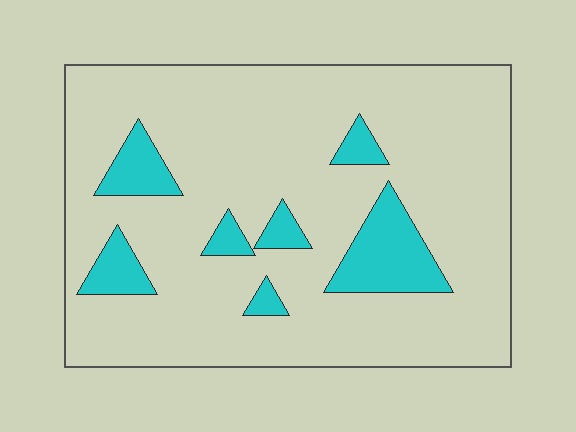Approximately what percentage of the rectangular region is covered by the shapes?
Approximately 15%.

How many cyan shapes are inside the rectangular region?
7.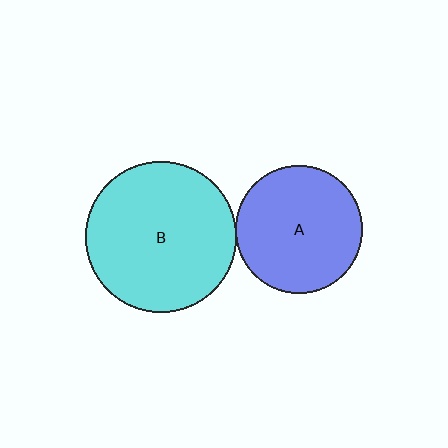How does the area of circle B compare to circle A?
Approximately 1.4 times.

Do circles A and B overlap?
Yes.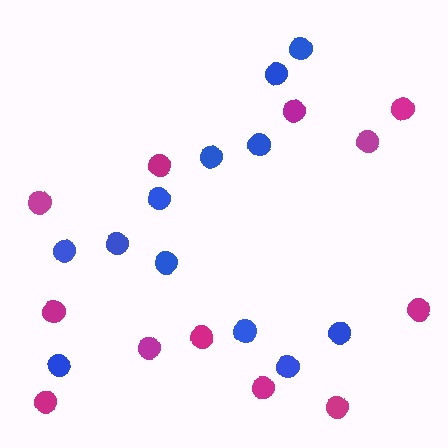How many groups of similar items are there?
There are 2 groups: one group of blue circles (12) and one group of magenta circles (12).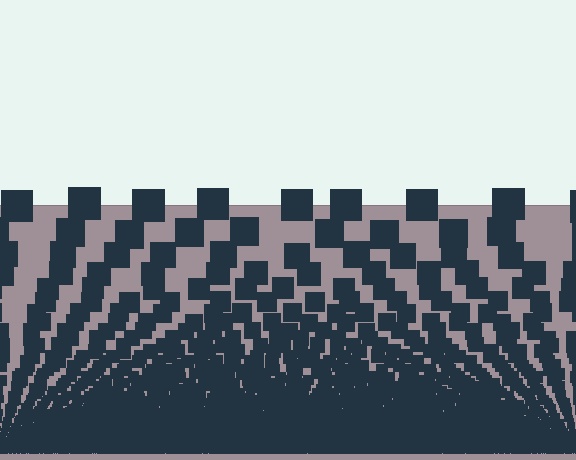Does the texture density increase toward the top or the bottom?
Density increases toward the bottom.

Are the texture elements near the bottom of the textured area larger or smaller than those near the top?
Smaller. The gradient is inverted — elements near the bottom are smaller and denser.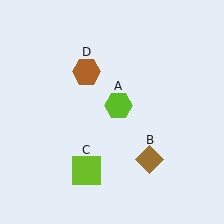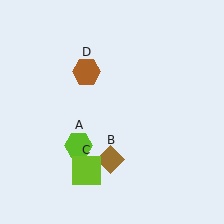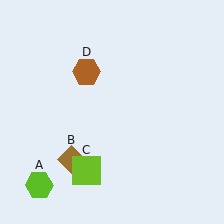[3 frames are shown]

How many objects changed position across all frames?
2 objects changed position: lime hexagon (object A), brown diamond (object B).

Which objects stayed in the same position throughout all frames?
Lime square (object C) and brown hexagon (object D) remained stationary.